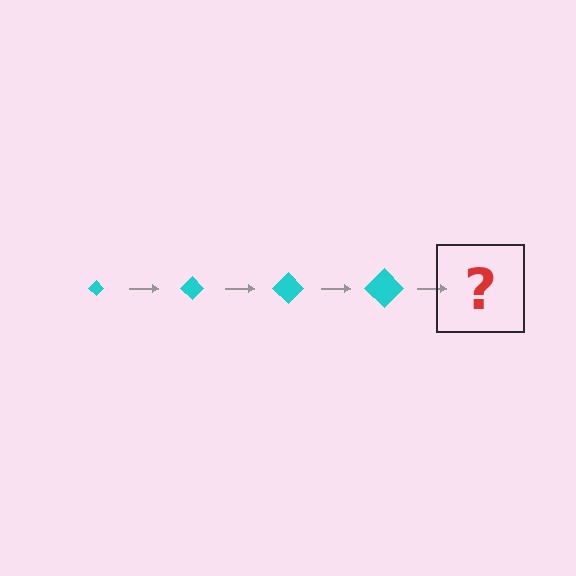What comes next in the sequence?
The next element should be a cyan diamond, larger than the previous one.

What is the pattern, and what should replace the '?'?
The pattern is that the diamond gets progressively larger each step. The '?' should be a cyan diamond, larger than the previous one.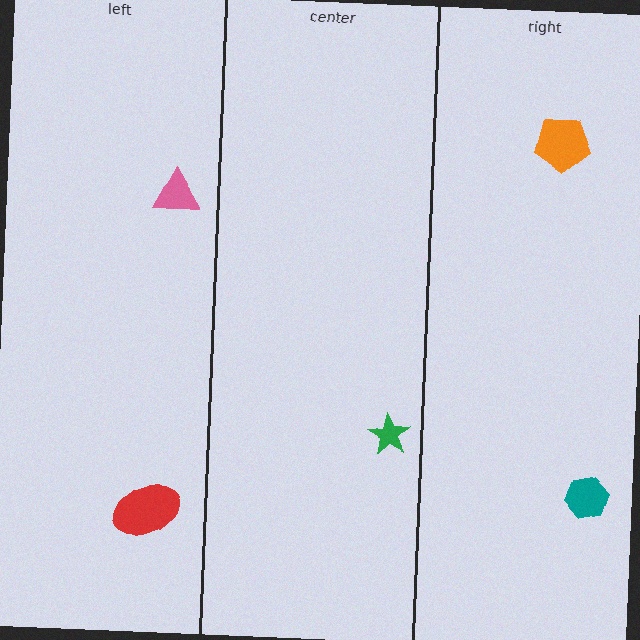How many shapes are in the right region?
2.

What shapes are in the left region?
The red ellipse, the pink triangle.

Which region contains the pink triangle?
The left region.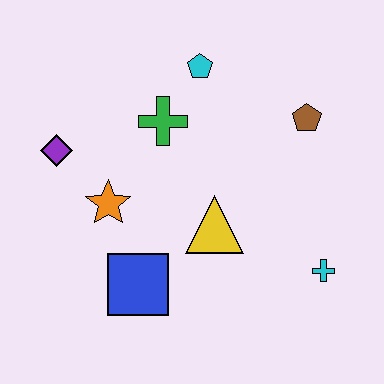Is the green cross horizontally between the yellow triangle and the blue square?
Yes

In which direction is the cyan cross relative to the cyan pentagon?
The cyan cross is below the cyan pentagon.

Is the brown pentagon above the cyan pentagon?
No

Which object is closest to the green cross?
The cyan pentagon is closest to the green cross.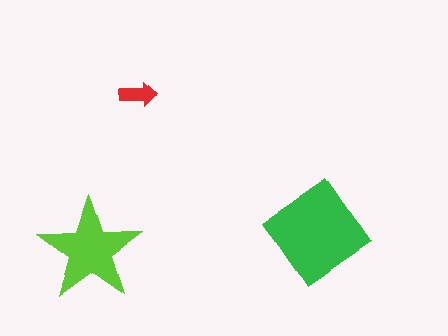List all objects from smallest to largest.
The red arrow, the lime star, the green diamond.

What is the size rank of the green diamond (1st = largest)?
1st.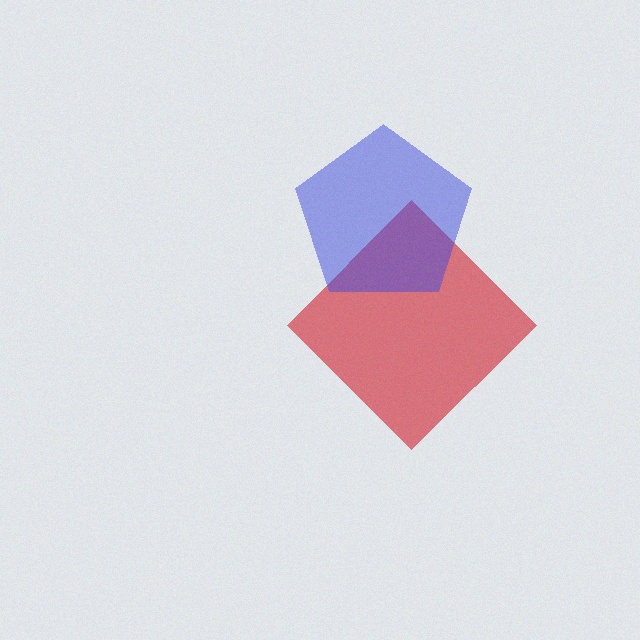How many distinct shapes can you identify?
There are 2 distinct shapes: a red diamond, a blue pentagon.